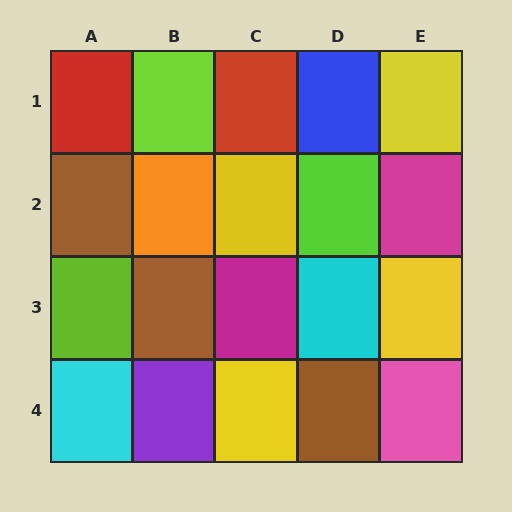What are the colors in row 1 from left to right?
Red, lime, red, blue, yellow.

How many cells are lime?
3 cells are lime.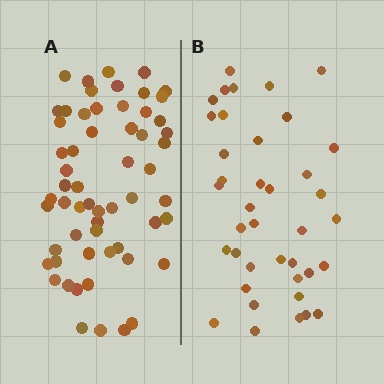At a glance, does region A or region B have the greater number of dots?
Region A (the left region) has more dots.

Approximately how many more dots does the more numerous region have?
Region A has approximately 20 more dots than region B.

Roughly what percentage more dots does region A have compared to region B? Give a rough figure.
About 50% more.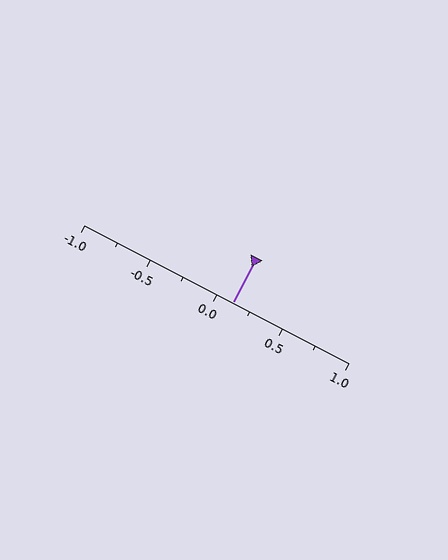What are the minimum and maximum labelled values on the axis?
The axis runs from -1.0 to 1.0.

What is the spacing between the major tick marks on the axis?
The major ticks are spaced 0.5 apart.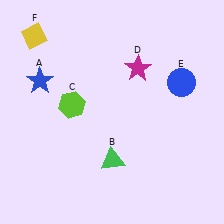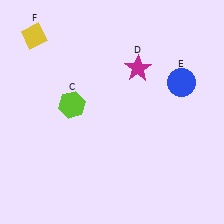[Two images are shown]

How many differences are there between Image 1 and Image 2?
There are 2 differences between the two images.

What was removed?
The green triangle (B), the blue star (A) were removed in Image 2.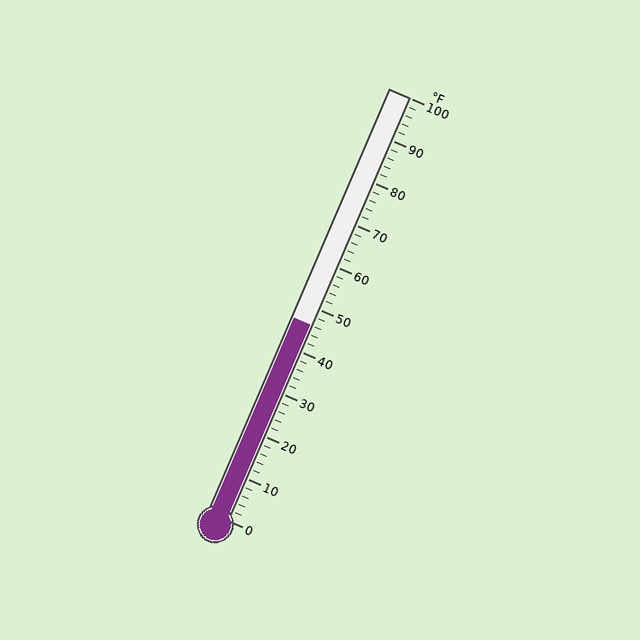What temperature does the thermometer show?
The thermometer shows approximately 46°F.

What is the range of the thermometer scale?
The thermometer scale ranges from 0°F to 100°F.